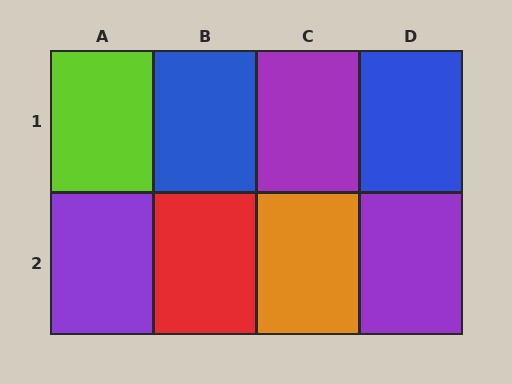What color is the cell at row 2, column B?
Red.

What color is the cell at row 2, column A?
Purple.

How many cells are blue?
2 cells are blue.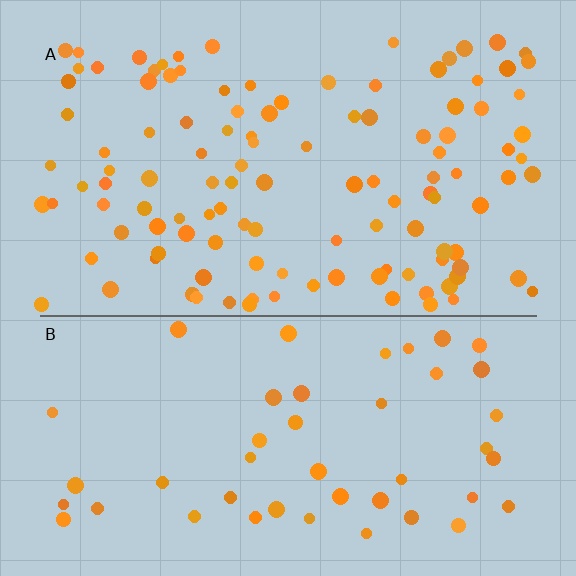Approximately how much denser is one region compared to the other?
Approximately 2.5× — region A over region B.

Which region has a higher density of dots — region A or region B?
A (the top).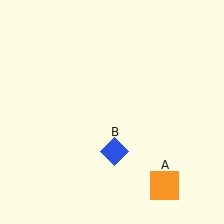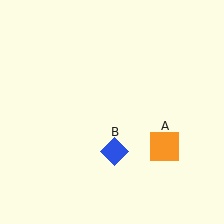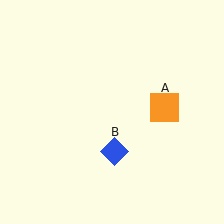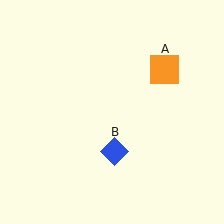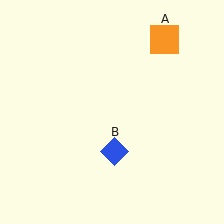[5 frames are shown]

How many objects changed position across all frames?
1 object changed position: orange square (object A).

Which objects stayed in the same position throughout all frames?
Blue diamond (object B) remained stationary.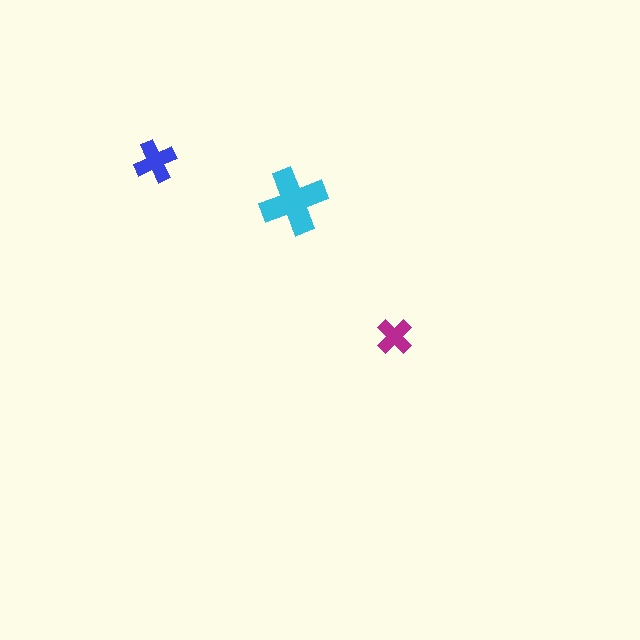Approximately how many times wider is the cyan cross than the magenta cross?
About 2 times wider.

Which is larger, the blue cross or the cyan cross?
The cyan one.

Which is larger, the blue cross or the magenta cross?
The blue one.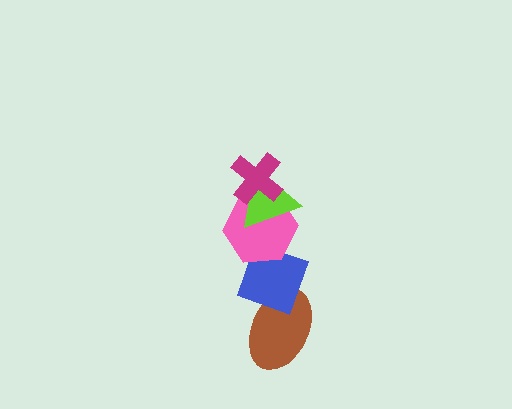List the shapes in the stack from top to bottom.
From top to bottom: the magenta cross, the lime triangle, the pink hexagon, the blue diamond, the brown ellipse.